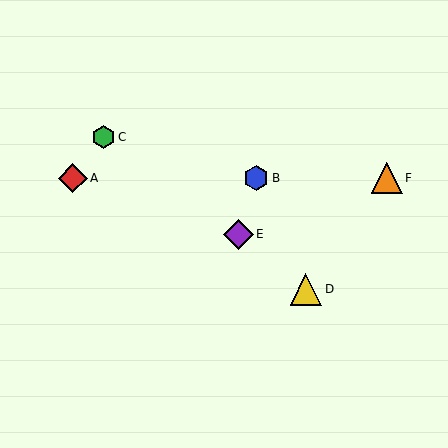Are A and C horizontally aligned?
No, A is at y≈178 and C is at y≈137.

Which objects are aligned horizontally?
Objects A, B, F are aligned horizontally.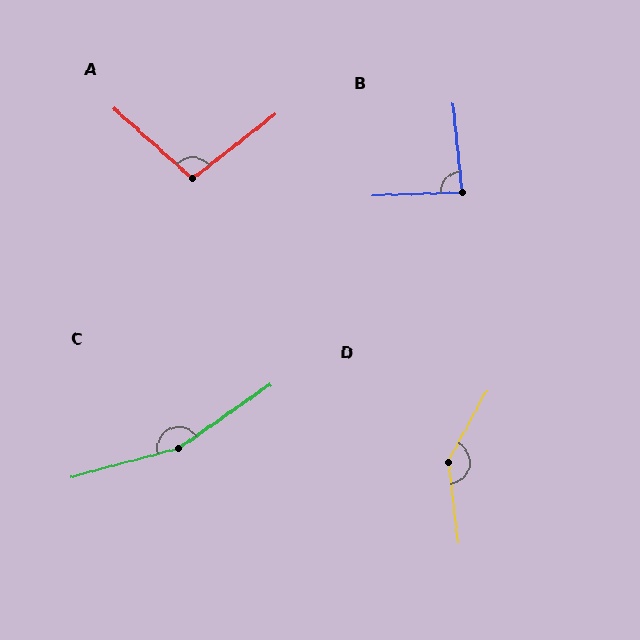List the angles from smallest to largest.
B (86°), A (100°), D (145°), C (160°).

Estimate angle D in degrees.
Approximately 145 degrees.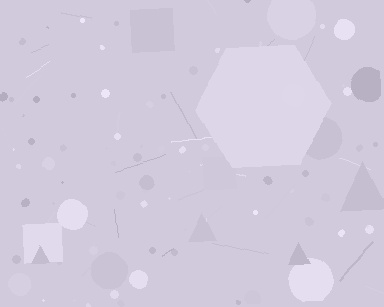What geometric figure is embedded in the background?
A hexagon is embedded in the background.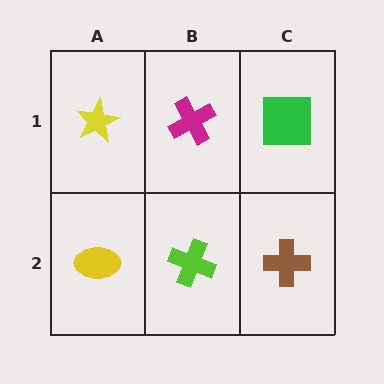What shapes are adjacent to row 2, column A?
A yellow star (row 1, column A), a lime cross (row 2, column B).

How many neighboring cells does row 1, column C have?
2.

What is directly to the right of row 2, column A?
A lime cross.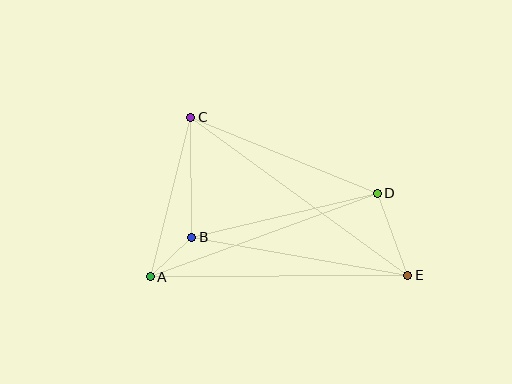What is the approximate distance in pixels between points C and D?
The distance between C and D is approximately 202 pixels.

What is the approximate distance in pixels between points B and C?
The distance between B and C is approximately 120 pixels.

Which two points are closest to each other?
Points A and B are closest to each other.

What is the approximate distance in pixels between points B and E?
The distance between B and E is approximately 219 pixels.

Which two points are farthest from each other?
Points C and E are farthest from each other.